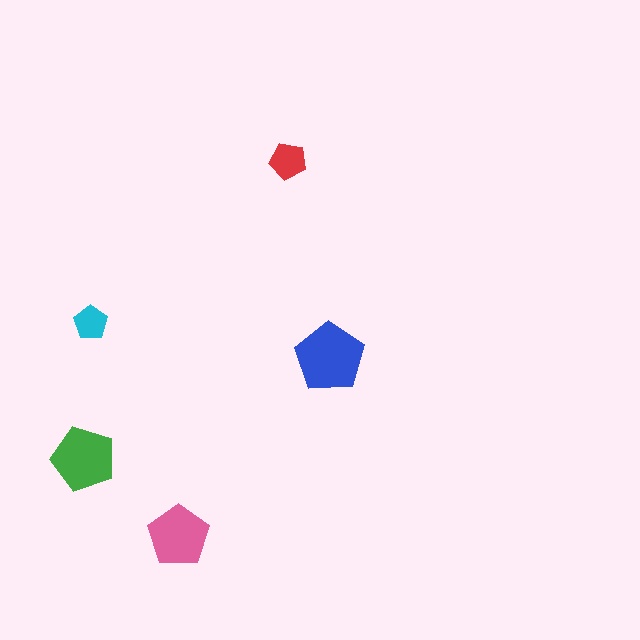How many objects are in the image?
There are 5 objects in the image.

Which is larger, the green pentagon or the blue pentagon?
The blue one.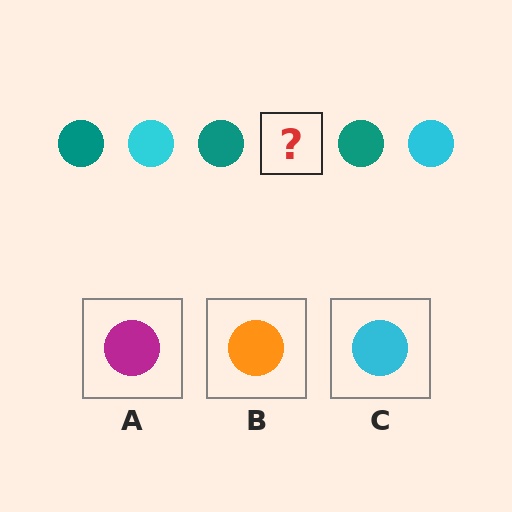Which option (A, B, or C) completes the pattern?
C.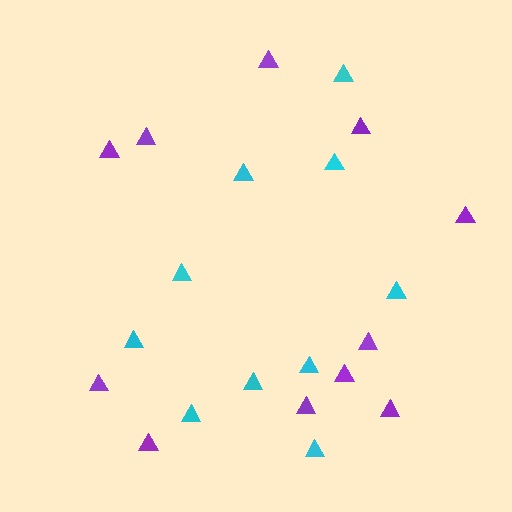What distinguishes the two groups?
There are 2 groups: one group of cyan triangles (10) and one group of purple triangles (11).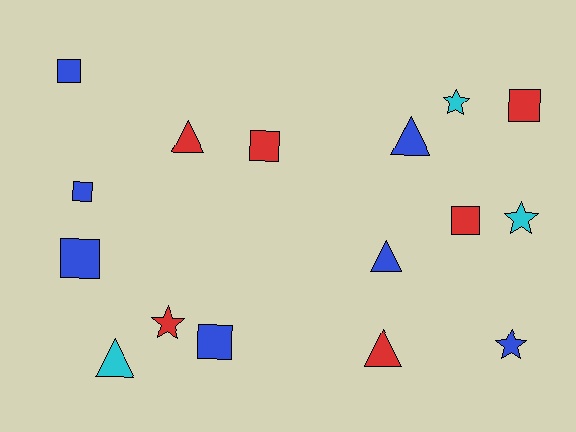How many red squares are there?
There are 3 red squares.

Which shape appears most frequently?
Square, with 7 objects.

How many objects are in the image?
There are 16 objects.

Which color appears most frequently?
Blue, with 7 objects.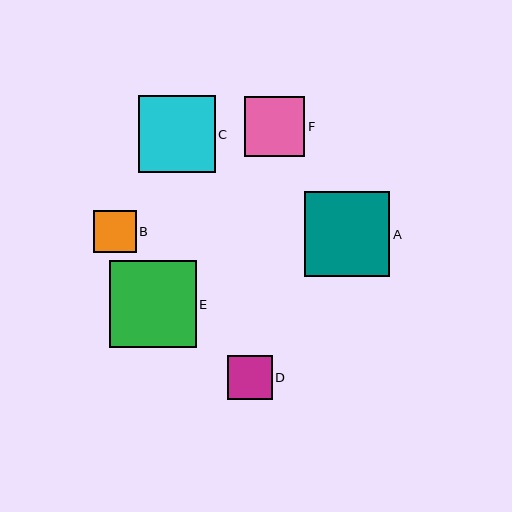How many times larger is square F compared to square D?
Square F is approximately 1.4 times the size of square D.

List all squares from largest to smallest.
From largest to smallest: E, A, C, F, D, B.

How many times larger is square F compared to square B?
Square F is approximately 1.4 times the size of square B.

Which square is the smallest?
Square B is the smallest with a size of approximately 42 pixels.